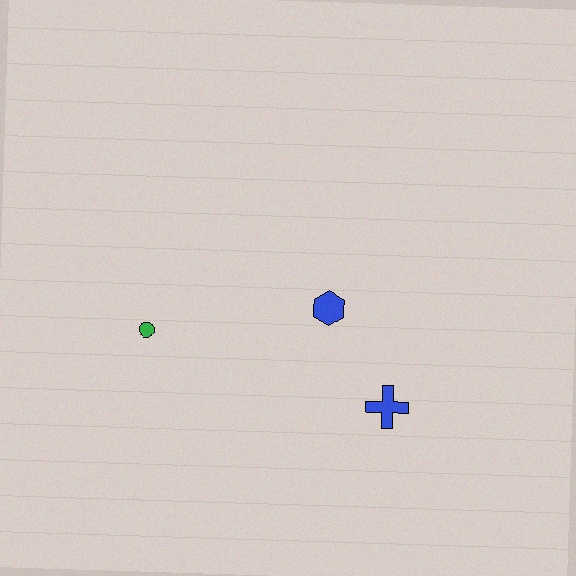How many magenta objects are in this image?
There are no magenta objects.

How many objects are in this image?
There are 3 objects.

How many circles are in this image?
There is 1 circle.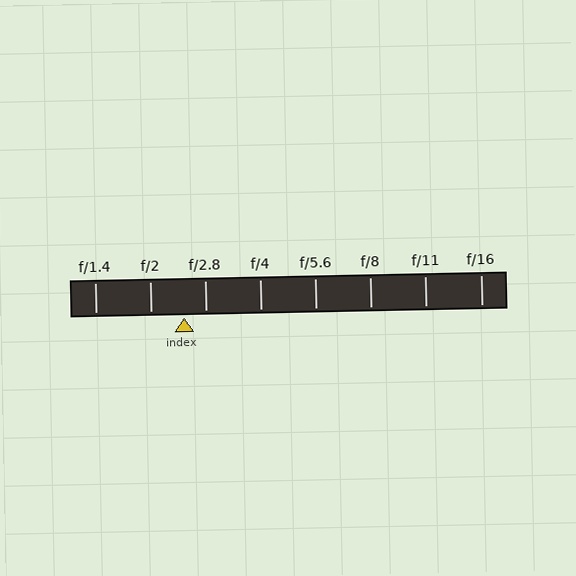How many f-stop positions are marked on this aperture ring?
There are 8 f-stop positions marked.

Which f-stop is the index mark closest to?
The index mark is closest to f/2.8.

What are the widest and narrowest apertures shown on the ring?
The widest aperture shown is f/1.4 and the narrowest is f/16.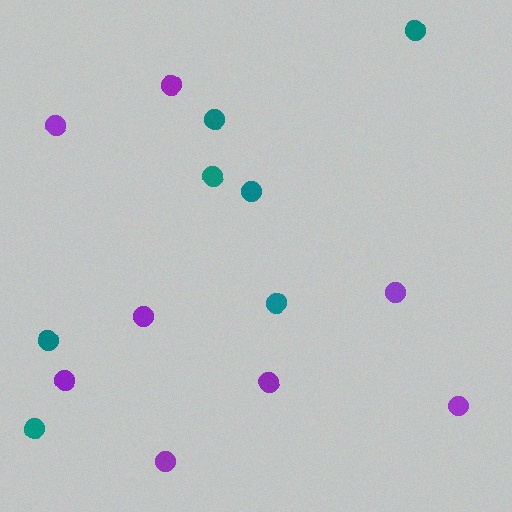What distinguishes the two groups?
There are 2 groups: one group of teal circles (7) and one group of purple circles (8).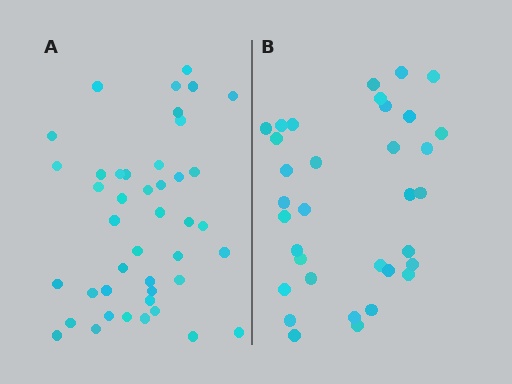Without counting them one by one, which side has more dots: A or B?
Region A (the left region) has more dots.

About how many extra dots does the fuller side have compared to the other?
Region A has roughly 8 or so more dots than region B.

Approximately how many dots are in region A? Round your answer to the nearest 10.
About 40 dots. (The exact count is 43, which rounds to 40.)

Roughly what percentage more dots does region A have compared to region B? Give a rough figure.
About 25% more.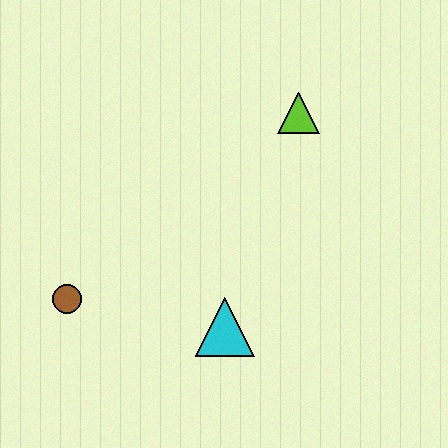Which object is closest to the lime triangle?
The cyan triangle is closest to the lime triangle.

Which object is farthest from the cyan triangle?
The lime triangle is farthest from the cyan triangle.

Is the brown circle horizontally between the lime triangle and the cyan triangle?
No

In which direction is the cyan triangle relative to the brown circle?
The cyan triangle is to the right of the brown circle.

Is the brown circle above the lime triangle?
No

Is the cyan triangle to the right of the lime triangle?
No